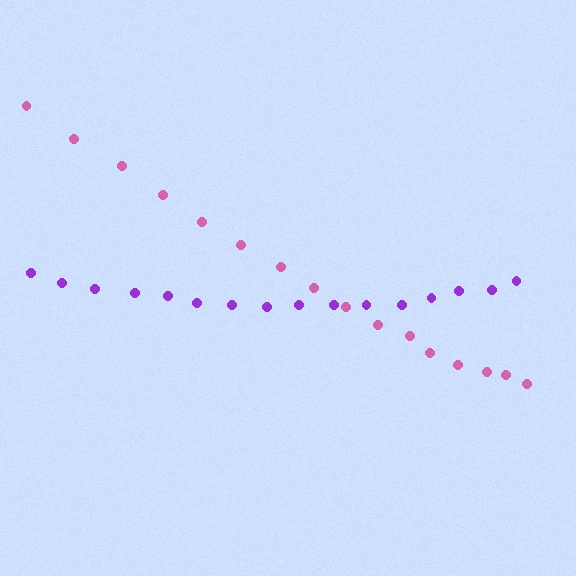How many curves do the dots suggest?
There are 2 distinct paths.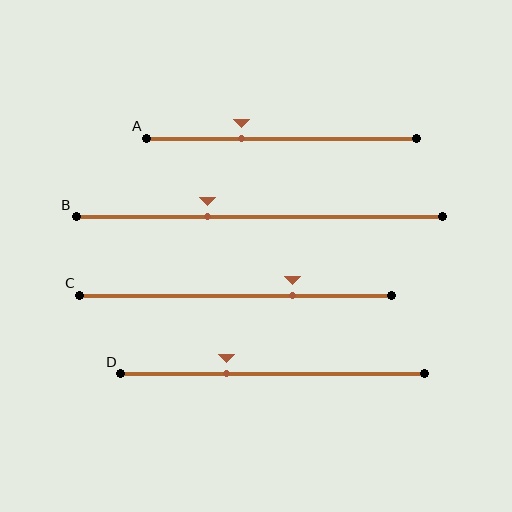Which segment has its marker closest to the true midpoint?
Segment B has its marker closest to the true midpoint.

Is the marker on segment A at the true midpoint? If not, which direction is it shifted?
No, the marker on segment A is shifted to the left by about 15% of the segment length.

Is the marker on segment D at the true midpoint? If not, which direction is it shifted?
No, the marker on segment D is shifted to the left by about 15% of the segment length.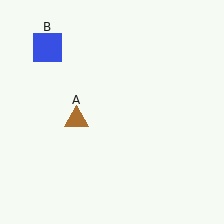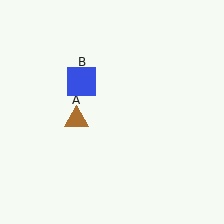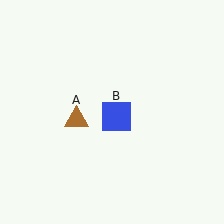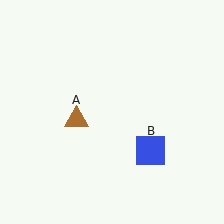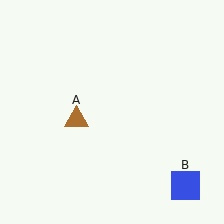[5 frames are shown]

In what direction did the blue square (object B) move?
The blue square (object B) moved down and to the right.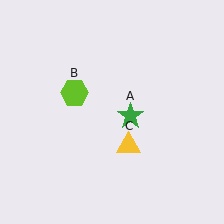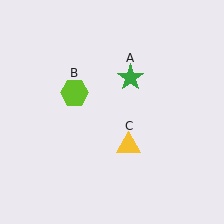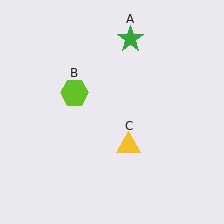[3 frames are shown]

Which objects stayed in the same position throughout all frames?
Lime hexagon (object B) and yellow triangle (object C) remained stationary.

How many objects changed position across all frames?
1 object changed position: green star (object A).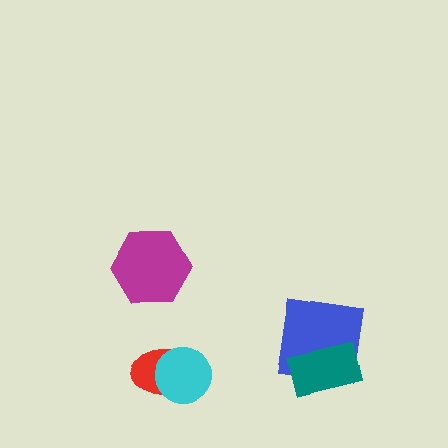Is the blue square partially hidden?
Yes, it is partially covered by another shape.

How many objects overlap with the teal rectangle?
1 object overlaps with the teal rectangle.